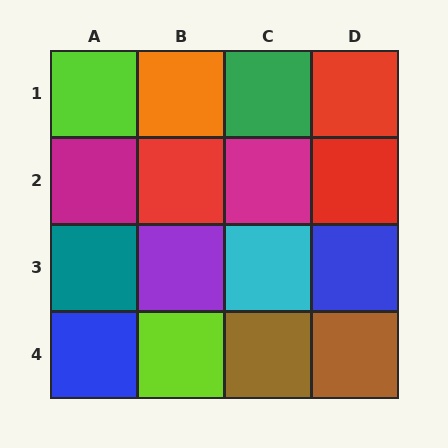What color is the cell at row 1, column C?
Green.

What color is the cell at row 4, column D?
Brown.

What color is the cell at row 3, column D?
Blue.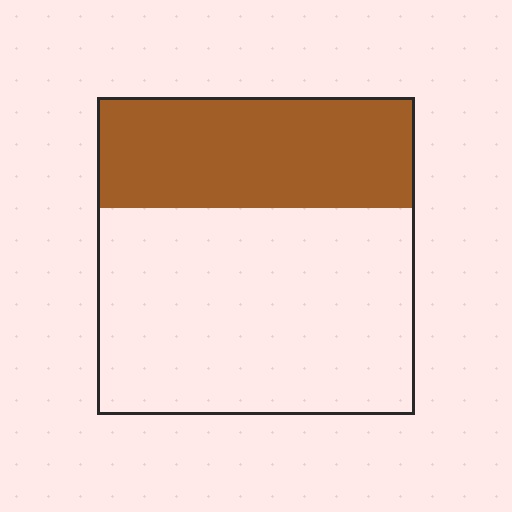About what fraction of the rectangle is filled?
About one third (1/3).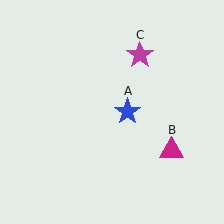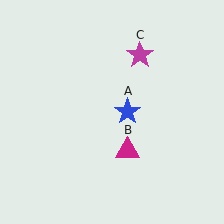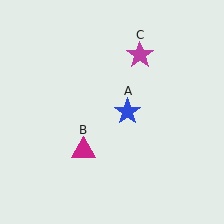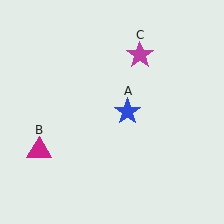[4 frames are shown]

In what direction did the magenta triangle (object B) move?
The magenta triangle (object B) moved left.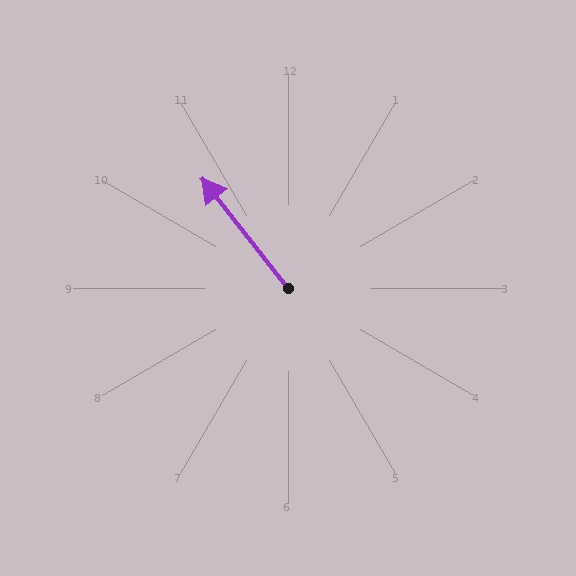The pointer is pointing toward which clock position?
Roughly 11 o'clock.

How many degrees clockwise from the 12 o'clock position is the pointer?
Approximately 322 degrees.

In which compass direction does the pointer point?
Northwest.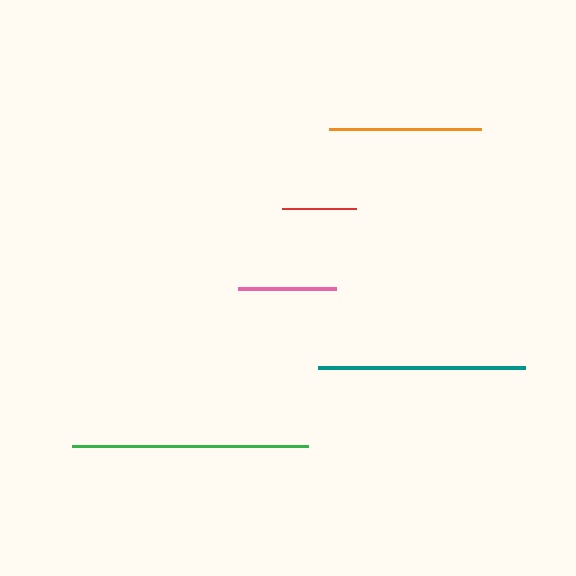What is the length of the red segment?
The red segment is approximately 74 pixels long.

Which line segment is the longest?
The green line is the longest at approximately 236 pixels.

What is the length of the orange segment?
The orange segment is approximately 152 pixels long.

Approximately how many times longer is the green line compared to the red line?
The green line is approximately 3.2 times the length of the red line.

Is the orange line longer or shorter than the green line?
The green line is longer than the orange line.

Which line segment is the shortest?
The red line is the shortest at approximately 74 pixels.